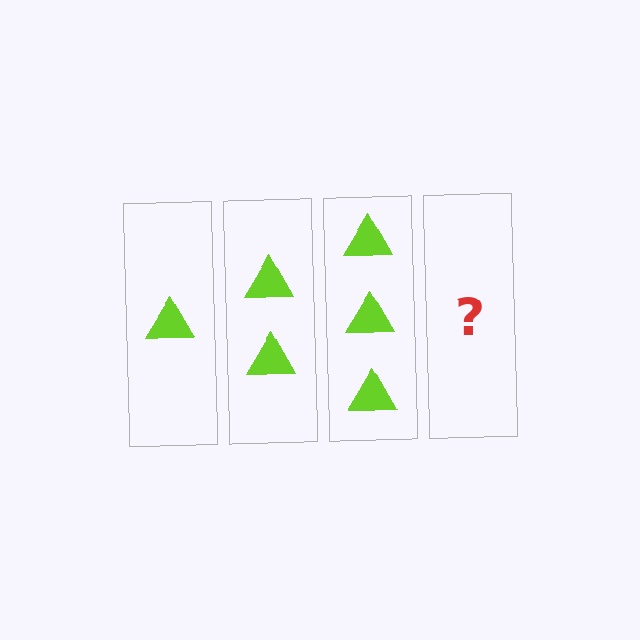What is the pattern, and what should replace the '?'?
The pattern is that each step adds one more triangle. The '?' should be 4 triangles.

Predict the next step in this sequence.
The next step is 4 triangles.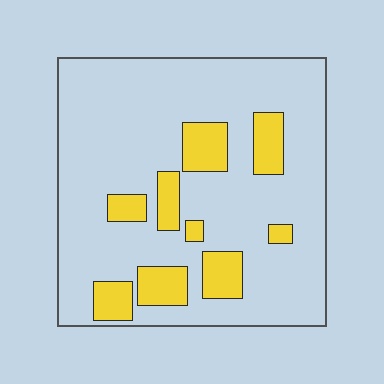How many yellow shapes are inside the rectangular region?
9.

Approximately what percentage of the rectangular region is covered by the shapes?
Approximately 20%.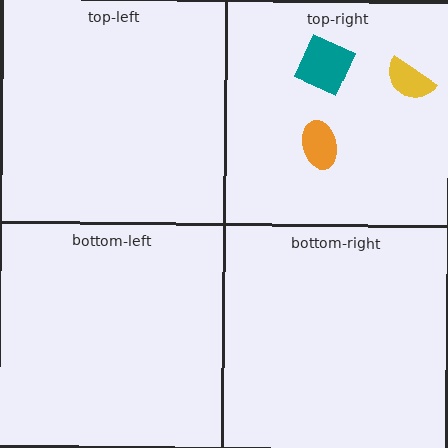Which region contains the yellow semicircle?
The top-right region.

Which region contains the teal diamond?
The top-right region.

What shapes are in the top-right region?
The teal diamond, the orange ellipse, the yellow semicircle.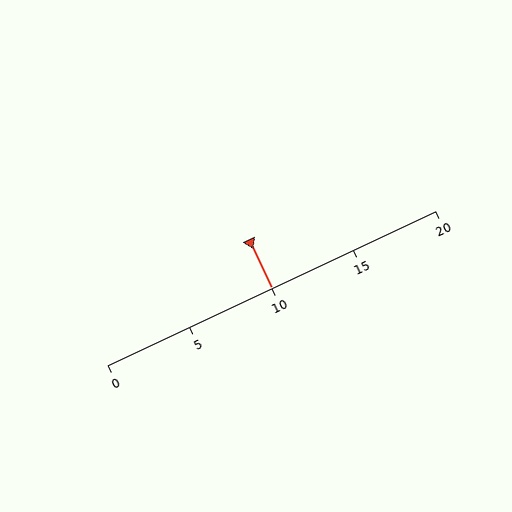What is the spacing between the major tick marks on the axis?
The major ticks are spaced 5 apart.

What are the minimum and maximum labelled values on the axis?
The axis runs from 0 to 20.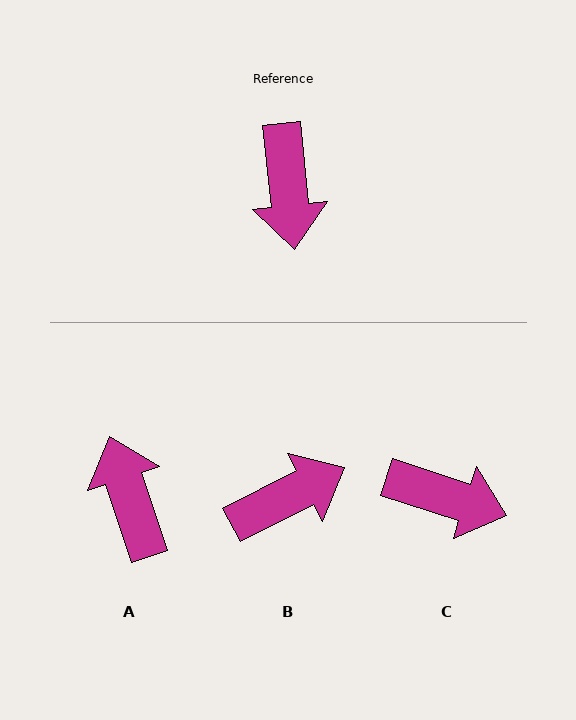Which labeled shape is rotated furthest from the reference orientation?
A, about 168 degrees away.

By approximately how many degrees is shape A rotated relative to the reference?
Approximately 168 degrees clockwise.